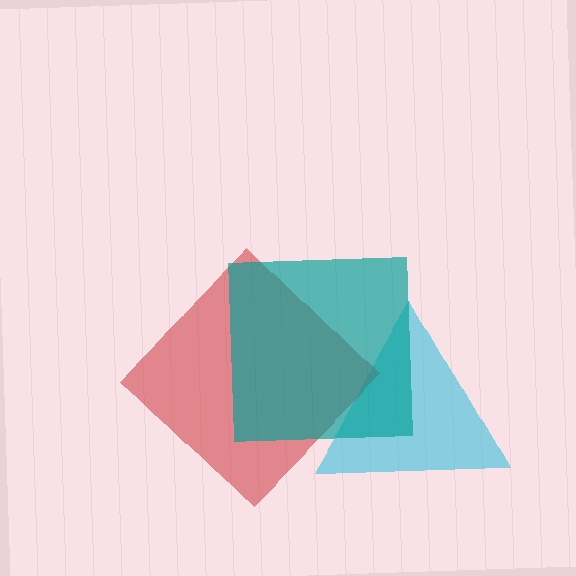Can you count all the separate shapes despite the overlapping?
Yes, there are 3 separate shapes.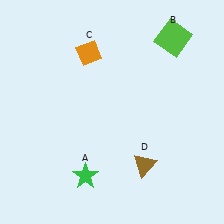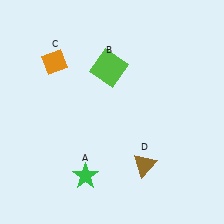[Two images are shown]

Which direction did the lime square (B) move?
The lime square (B) moved left.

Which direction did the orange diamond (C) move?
The orange diamond (C) moved left.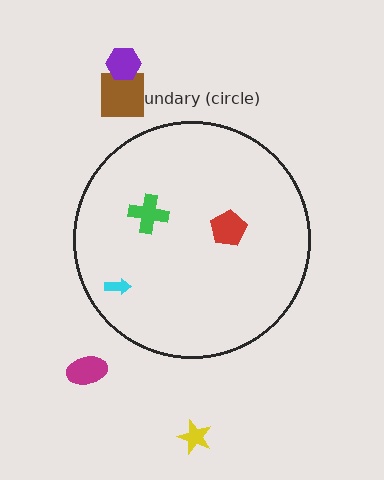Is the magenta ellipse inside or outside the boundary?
Outside.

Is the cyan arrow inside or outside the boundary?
Inside.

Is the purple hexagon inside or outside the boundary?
Outside.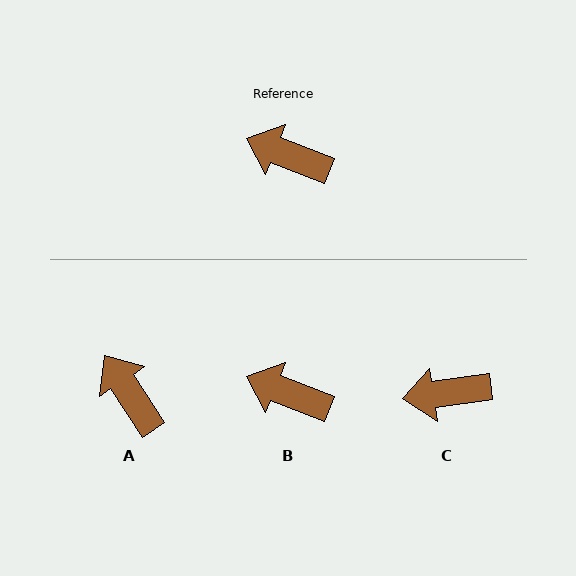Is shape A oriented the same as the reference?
No, it is off by about 36 degrees.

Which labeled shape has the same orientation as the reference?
B.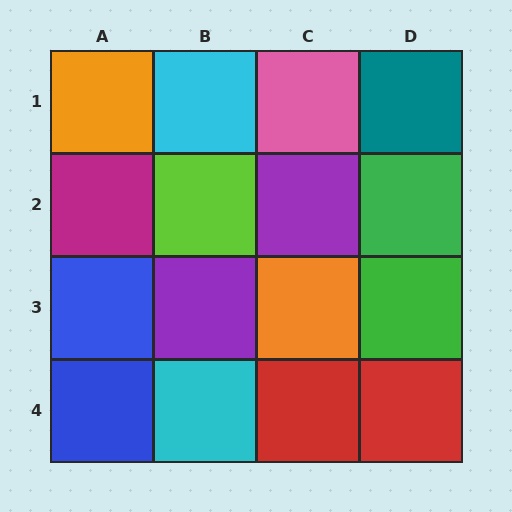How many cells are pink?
1 cell is pink.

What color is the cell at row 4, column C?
Red.